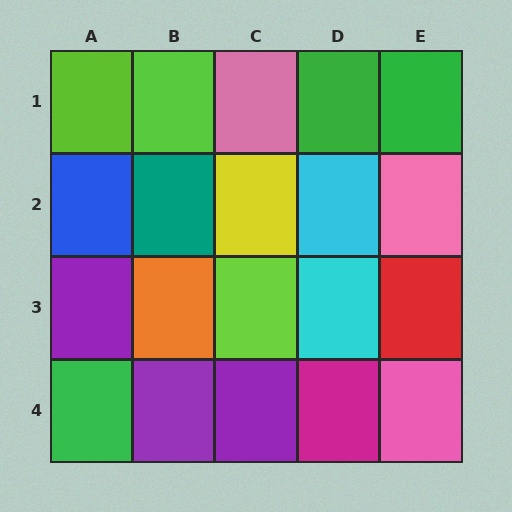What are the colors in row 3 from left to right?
Purple, orange, lime, cyan, red.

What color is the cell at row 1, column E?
Green.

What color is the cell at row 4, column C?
Purple.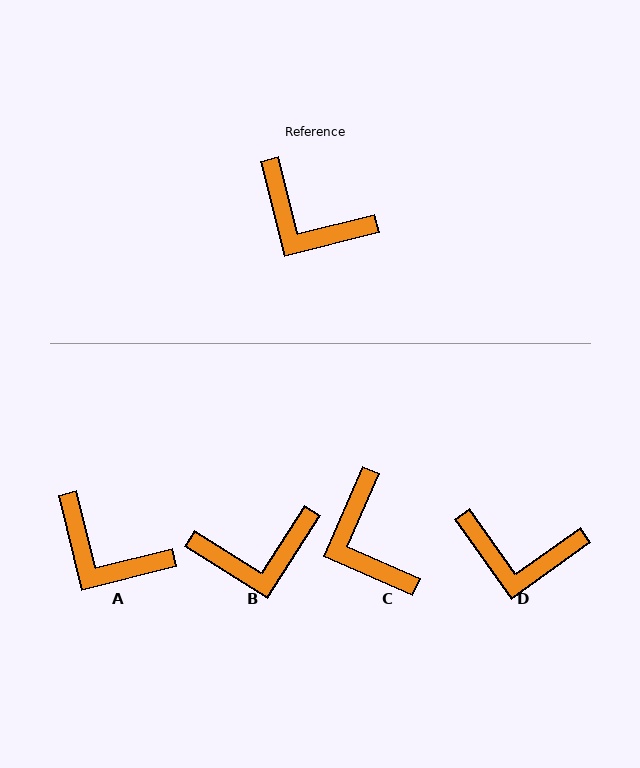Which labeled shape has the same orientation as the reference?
A.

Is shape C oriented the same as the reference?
No, it is off by about 38 degrees.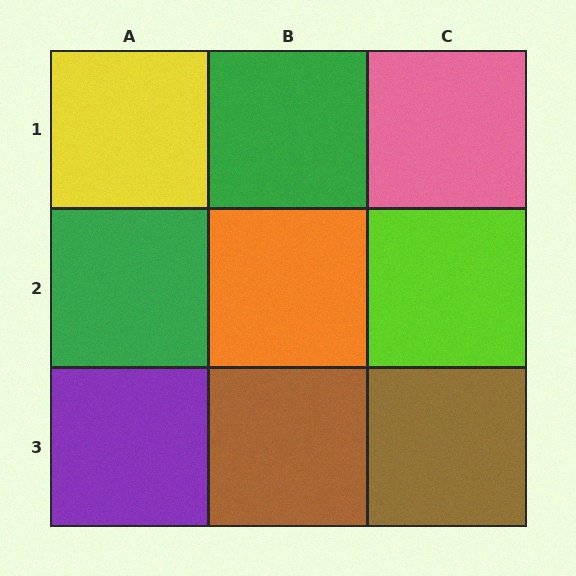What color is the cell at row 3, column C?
Brown.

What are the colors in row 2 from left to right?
Green, orange, lime.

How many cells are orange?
1 cell is orange.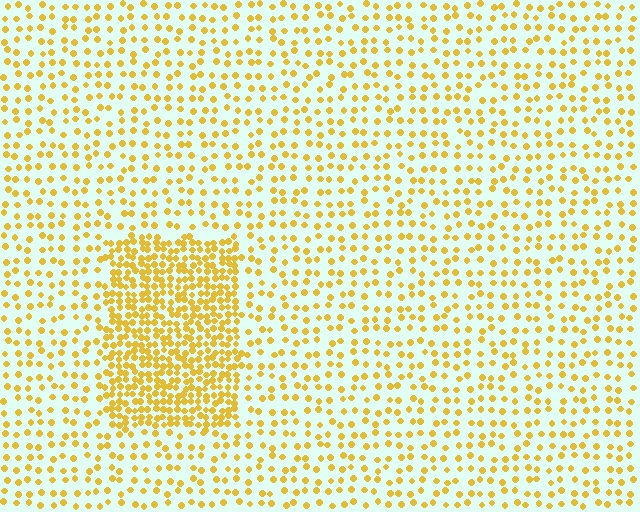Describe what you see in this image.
The image contains small yellow elements arranged at two different densities. A rectangle-shaped region is visible where the elements are more densely packed than the surrounding area.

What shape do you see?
I see a rectangle.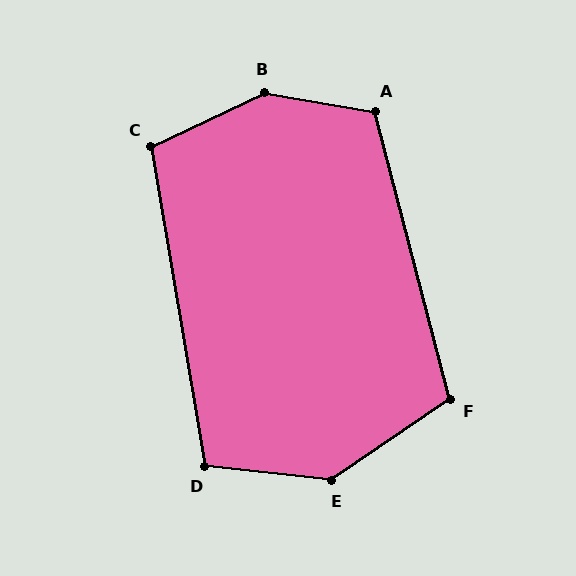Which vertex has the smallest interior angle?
D, at approximately 106 degrees.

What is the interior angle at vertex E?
Approximately 140 degrees (obtuse).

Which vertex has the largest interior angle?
B, at approximately 145 degrees.